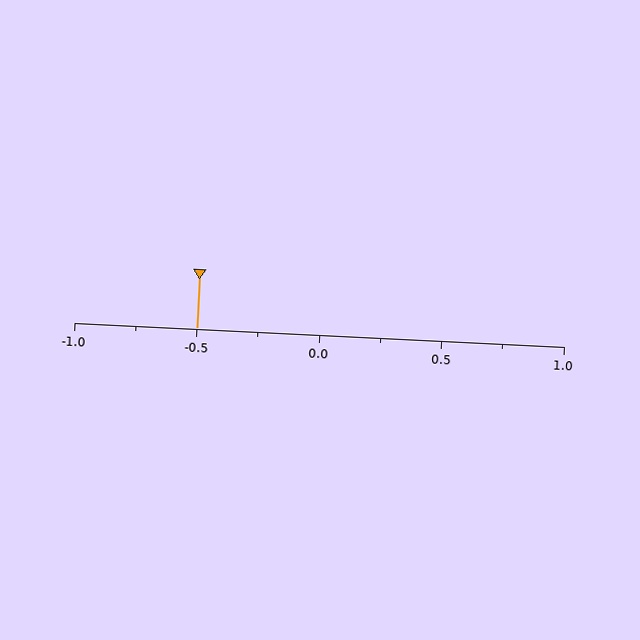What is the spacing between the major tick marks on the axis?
The major ticks are spaced 0.5 apart.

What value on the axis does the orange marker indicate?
The marker indicates approximately -0.5.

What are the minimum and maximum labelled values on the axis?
The axis runs from -1.0 to 1.0.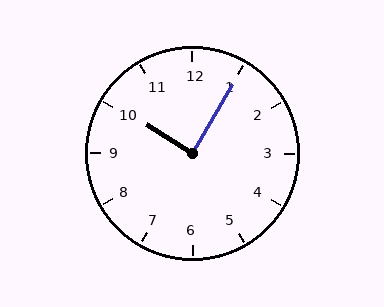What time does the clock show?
10:05.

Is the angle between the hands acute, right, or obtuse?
It is right.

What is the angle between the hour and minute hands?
Approximately 88 degrees.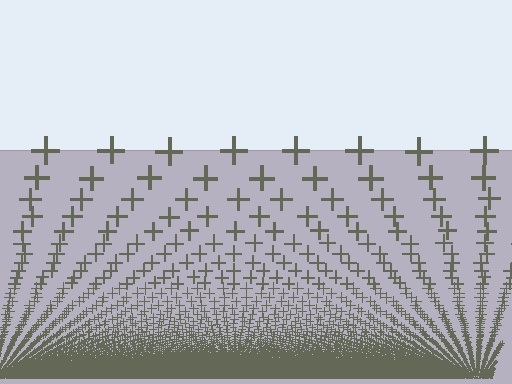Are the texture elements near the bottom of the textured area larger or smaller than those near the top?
Smaller. The gradient is inverted — elements near the bottom are smaller and denser.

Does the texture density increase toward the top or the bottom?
Density increases toward the bottom.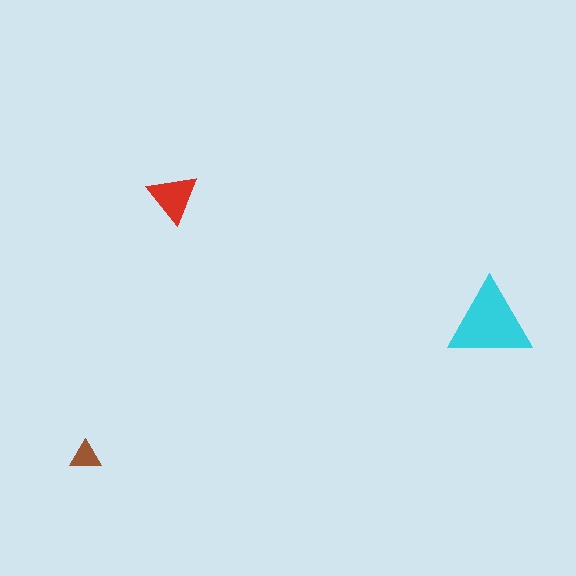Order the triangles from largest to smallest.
the cyan one, the red one, the brown one.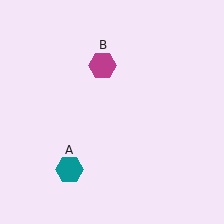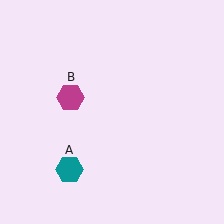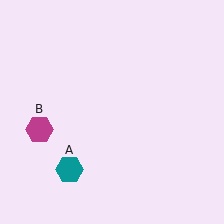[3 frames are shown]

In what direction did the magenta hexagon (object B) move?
The magenta hexagon (object B) moved down and to the left.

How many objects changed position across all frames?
1 object changed position: magenta hexagon (object B).